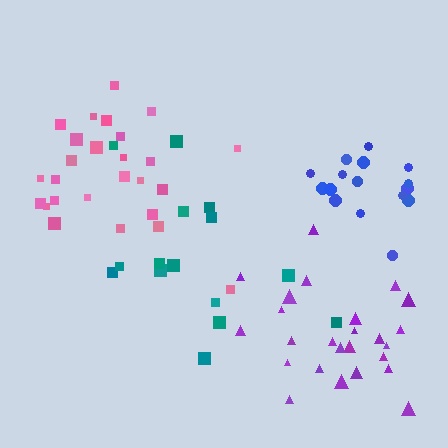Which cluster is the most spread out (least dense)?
Teal.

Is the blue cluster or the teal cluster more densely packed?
Blue.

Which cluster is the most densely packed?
Pink.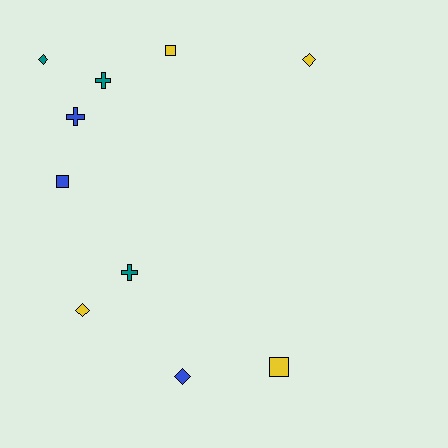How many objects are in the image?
There are 10 objects.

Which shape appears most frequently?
Diamond, with 4 objects.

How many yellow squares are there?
There are 2 yellow squares.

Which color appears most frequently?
Yellow, with 4 objects.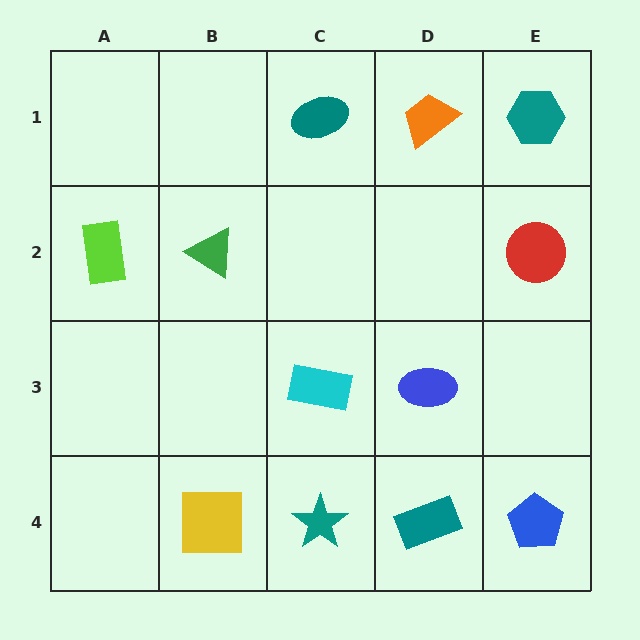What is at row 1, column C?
A teal ellipse.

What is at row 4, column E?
A blue pentagon.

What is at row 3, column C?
A cyan rectangle.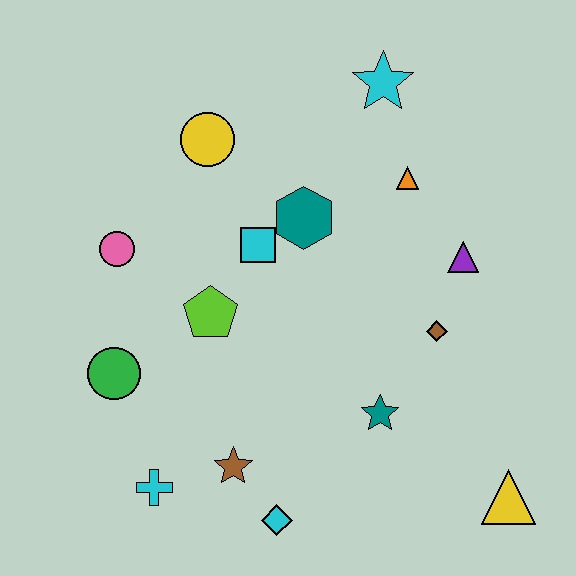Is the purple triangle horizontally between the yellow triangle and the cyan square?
Yes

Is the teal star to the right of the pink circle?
Yes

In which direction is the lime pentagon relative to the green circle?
The lime pentagon is to the right of the green circle.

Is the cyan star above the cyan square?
Yes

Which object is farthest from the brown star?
The cyan star is farthest from the brown star.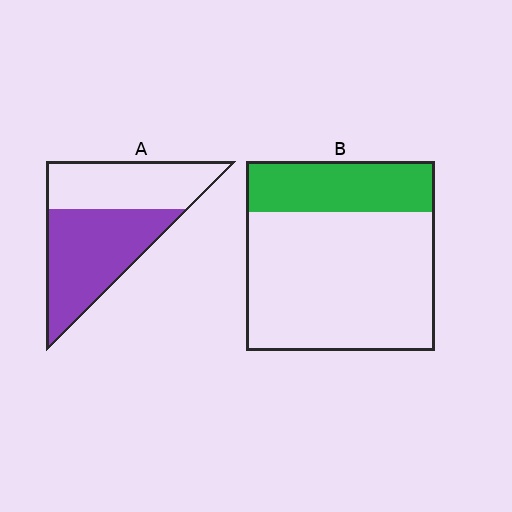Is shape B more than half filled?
No.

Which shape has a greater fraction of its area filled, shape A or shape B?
Shape A.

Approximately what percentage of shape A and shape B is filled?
A is approximately 55% and B is approximately 25%.